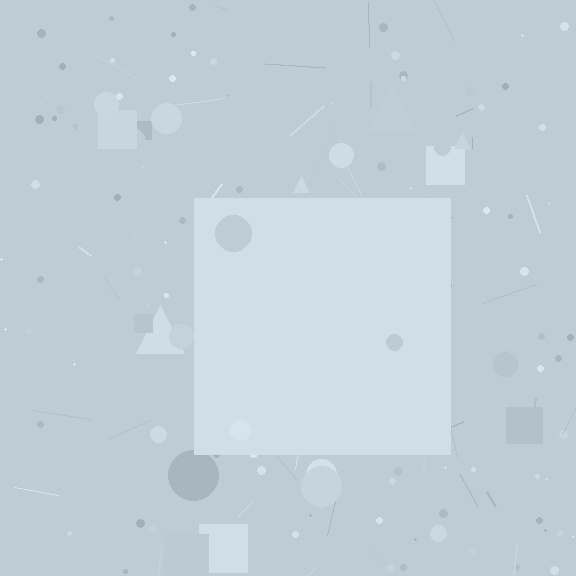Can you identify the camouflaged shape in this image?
The camouflaged shape is a square.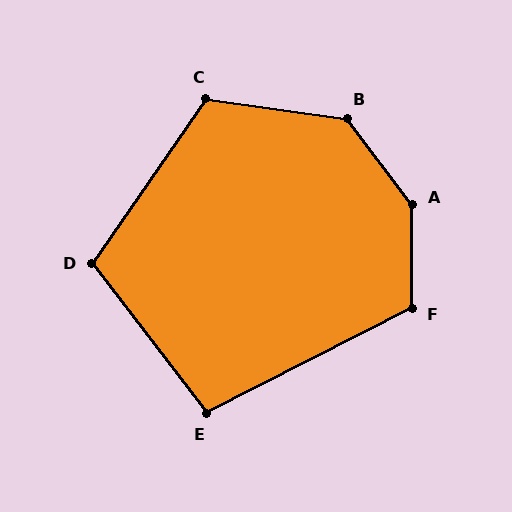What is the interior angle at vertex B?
Approximately 135 degrees (obtuse).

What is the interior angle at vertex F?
Approximately 117 degrees (obtuse).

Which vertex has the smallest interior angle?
E, at approximately 100 degrees.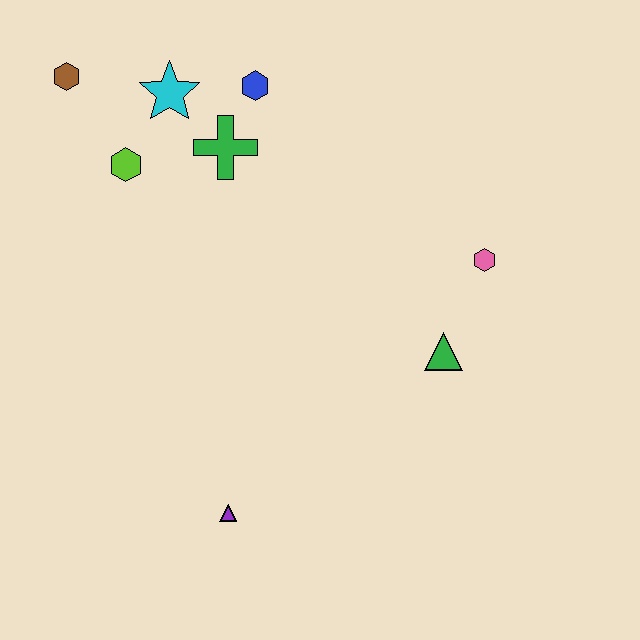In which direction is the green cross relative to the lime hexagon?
The green cross is to the right of the lime hexagon.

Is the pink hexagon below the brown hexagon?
Yes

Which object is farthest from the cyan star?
The purple triangle is farthest from the cyan star.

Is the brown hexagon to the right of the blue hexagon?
No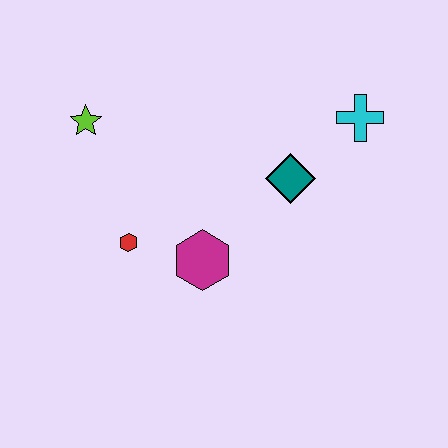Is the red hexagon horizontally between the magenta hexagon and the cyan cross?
No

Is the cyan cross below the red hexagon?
No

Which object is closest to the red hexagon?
The magenta hexagon is closest to the red hexagon.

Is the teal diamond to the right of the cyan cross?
No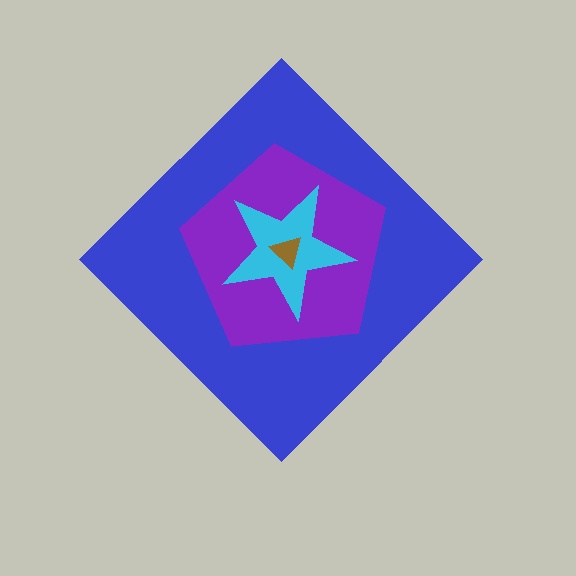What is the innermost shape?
The brown triangle.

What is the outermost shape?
The blue diamond.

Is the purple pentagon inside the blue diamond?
Yes.